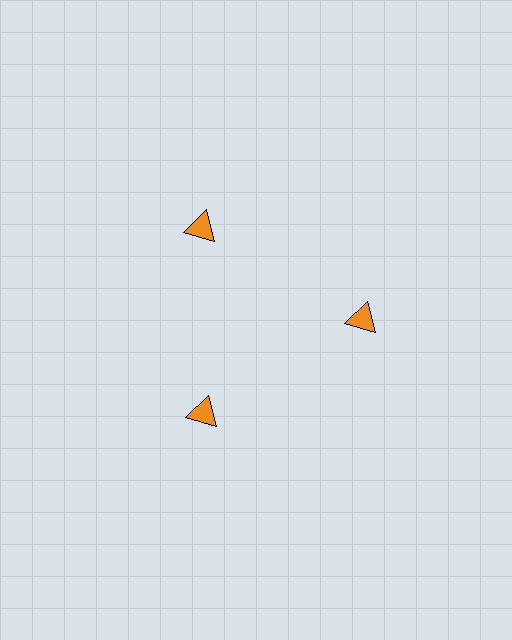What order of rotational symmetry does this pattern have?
This pattern has 3-fold rotational symmetry.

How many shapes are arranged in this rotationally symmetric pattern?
There are 3 shapes, arranged in 3 groups of 1.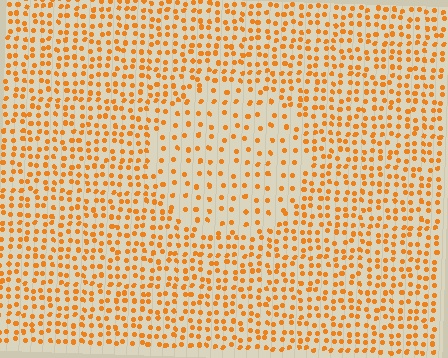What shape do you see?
I see a circle.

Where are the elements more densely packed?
The elements are more densely packed outside the circle boundary.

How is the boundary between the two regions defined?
The boundary is defined by a change in element density (approximately 2.1x ratio). All elements are the same color, size, and shape.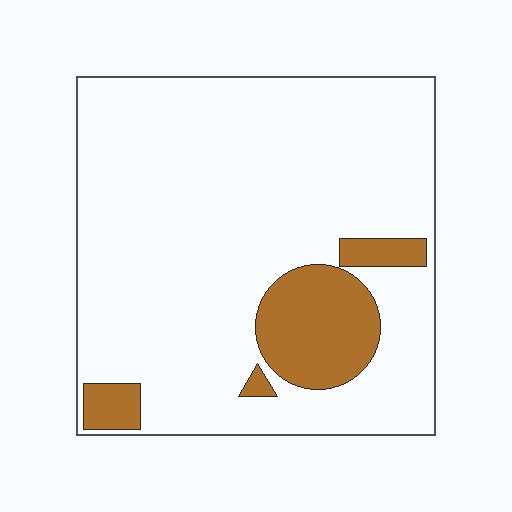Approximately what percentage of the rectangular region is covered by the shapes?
Approximately 15%.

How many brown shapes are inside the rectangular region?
4.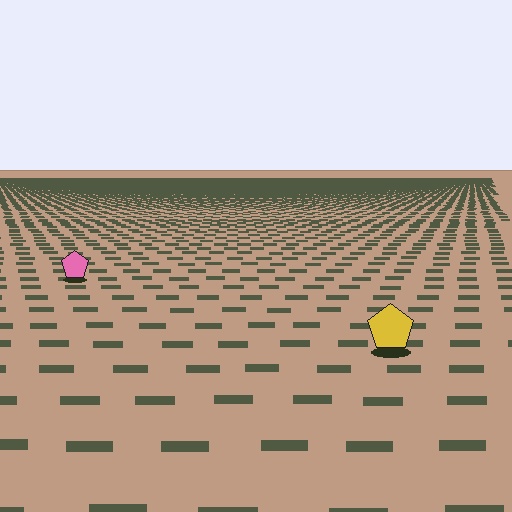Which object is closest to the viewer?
The yellow pentagon is closest. The texture marks near it are larger and more spread out.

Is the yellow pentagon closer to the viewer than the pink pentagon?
Yes. The yellow pentagon is closer — you can tell from the texture gradient: the ground texture is coarser near it.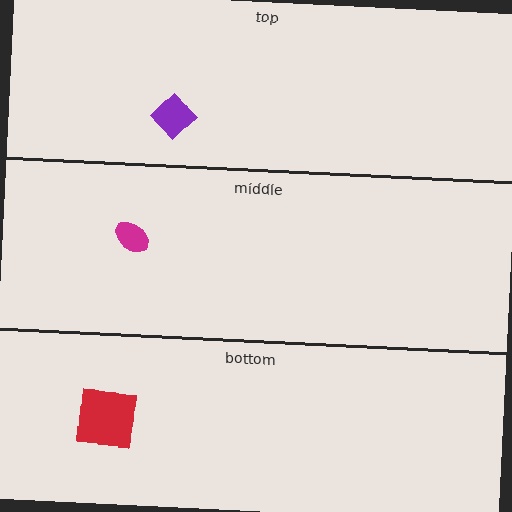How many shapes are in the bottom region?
1.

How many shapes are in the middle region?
1.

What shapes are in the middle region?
The magenta ellipse.